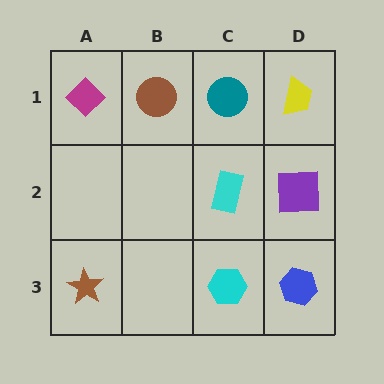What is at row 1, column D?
A yellow trapezoid.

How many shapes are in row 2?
2 shapes.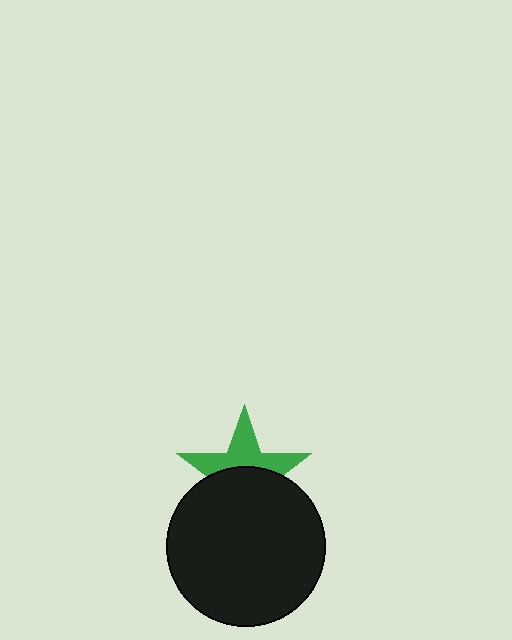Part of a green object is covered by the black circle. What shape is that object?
It is a star.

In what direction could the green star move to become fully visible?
The green star could move up. That would shift it out from behind the black circle entirely.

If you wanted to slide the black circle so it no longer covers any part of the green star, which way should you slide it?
Slide it down — that is the most direct way to separate the two shapes.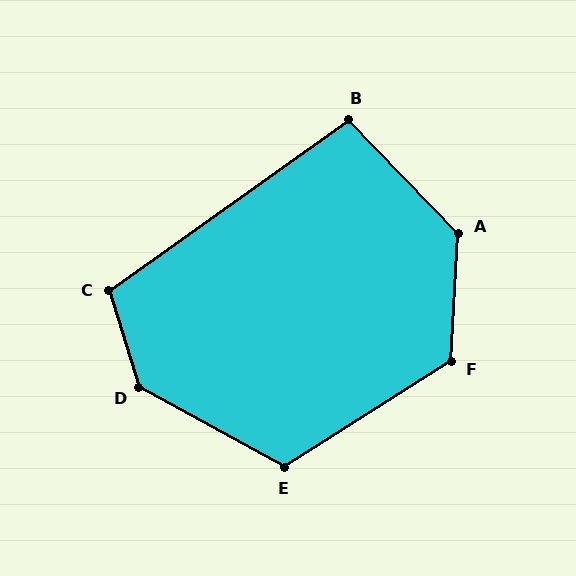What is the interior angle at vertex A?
Approximately 133 degrees (obtuse).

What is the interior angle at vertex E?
Approximately 119 degrees (obtuse).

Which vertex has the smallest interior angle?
B, at approximately 98 degrees.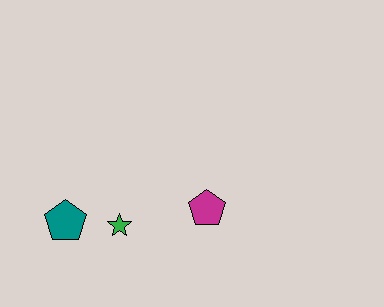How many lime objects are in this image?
There are no lime objects.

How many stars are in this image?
There is 1 star.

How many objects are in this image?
There are 3 objects.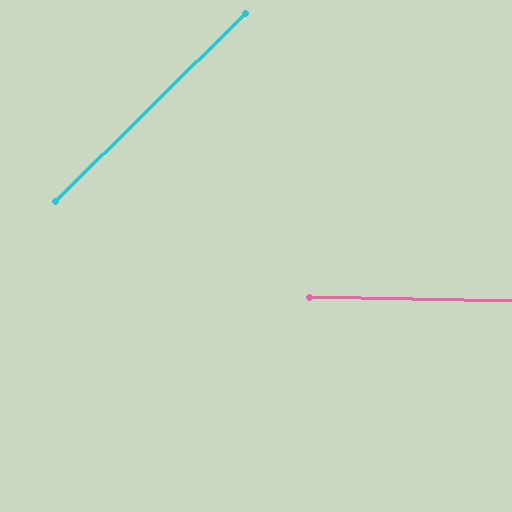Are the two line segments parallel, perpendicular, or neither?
Neither parallel nor perpendicular — they differ by about 46°.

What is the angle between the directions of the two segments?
Approximately 46 degrees.